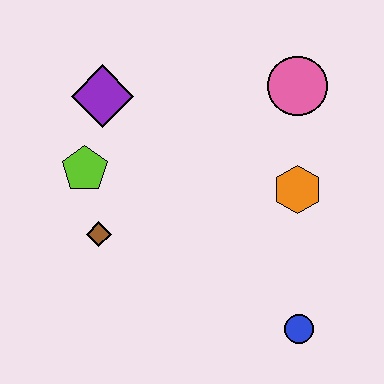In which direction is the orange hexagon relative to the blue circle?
The orange hexagon is above the blue circle.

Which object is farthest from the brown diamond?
The pink circle is farthest from the brown diamond.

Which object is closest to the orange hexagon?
The pink circle is closest to the orange hexagon.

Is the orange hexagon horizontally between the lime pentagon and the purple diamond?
No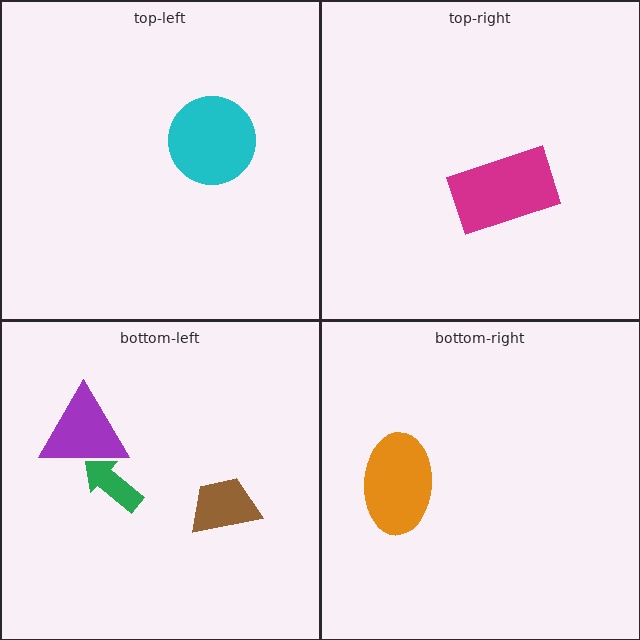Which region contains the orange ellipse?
The bottom-right region.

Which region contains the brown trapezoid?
The bottom-left region.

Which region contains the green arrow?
The bottom-left region.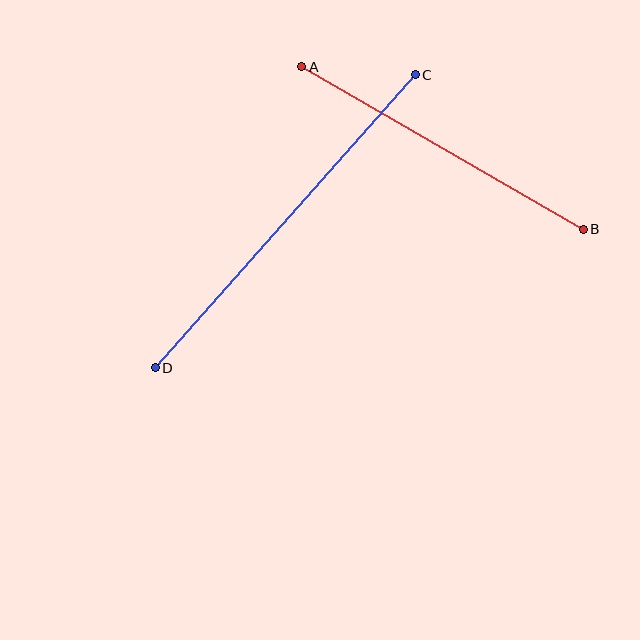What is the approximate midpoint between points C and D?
The midpoint is at approximately (285, 221) pixels.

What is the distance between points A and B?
The distance is approximately 325 pixels.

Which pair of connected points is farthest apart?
Points C and D are farthest apart.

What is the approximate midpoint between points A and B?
The midpoint is at approximately (443, 148) pixels.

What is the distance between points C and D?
The distance is approximately 392 pixels.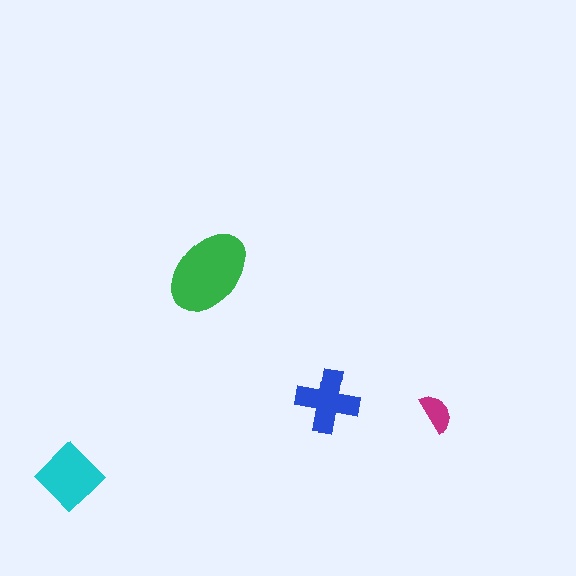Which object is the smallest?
The magenta semicircle.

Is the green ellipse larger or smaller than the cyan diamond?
Larger.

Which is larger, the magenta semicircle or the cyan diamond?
The cyan diamond.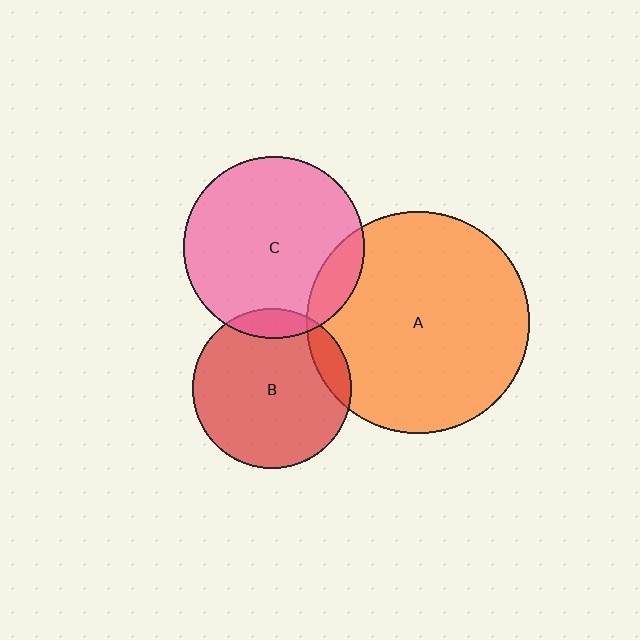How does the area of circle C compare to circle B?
Approximately 1.3 times.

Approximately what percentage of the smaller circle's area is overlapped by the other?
Approximately 10%.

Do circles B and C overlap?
Yes.